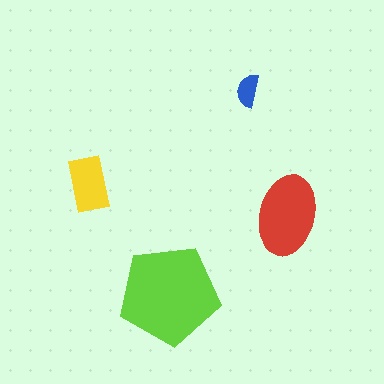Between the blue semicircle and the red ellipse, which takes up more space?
The red ellipse.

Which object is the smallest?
The blue semicircle.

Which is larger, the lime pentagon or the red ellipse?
The lime pentagon.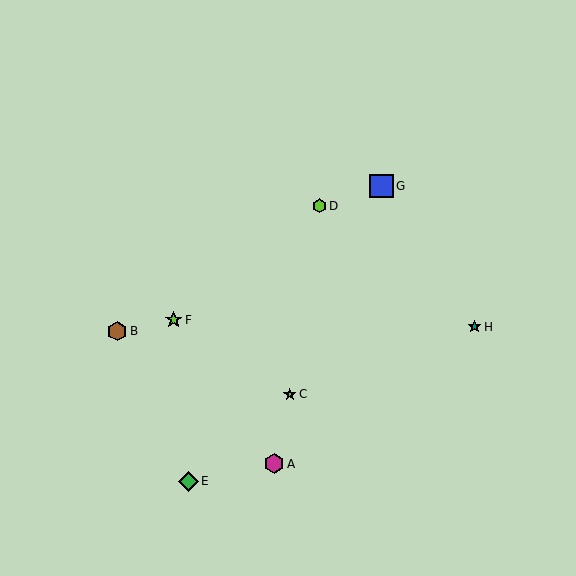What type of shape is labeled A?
Shape A is a magenta hexagon.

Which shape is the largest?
The blue square (labeled G) is the largest.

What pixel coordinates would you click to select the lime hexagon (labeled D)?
Click at (319, 206) to select the lime hexagon D.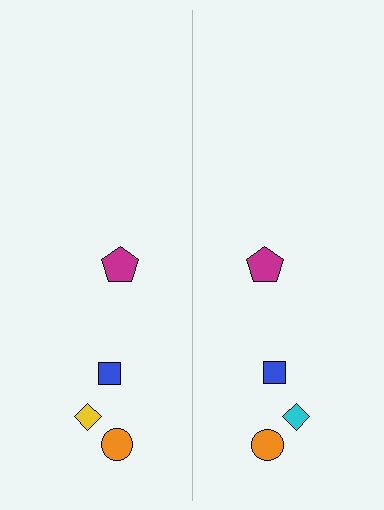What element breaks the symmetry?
The cyan diamond on the right side breaks the symmetry — its mirror counterpart is yellow.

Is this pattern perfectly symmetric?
No, the pattern is not perfectly symmetric. The cyan diamond on the right side breaks the symmetry — its mirror counterpart is yellow.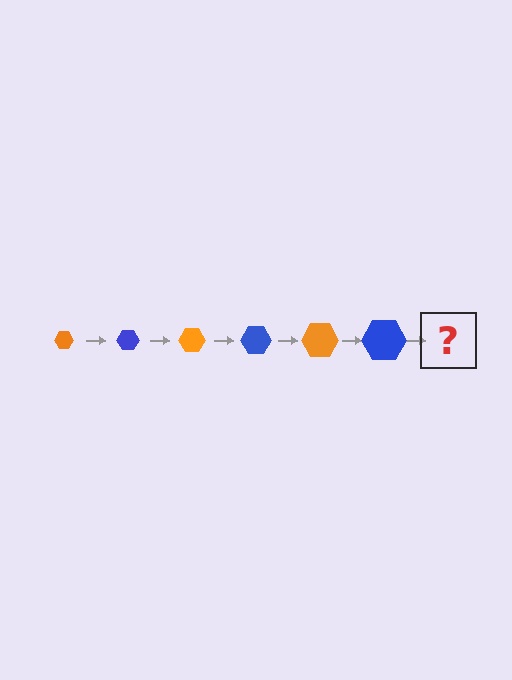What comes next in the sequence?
The next element should be an orange hexagon, larger than the previous one.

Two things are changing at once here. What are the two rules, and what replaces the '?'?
The two rules are that the hexagon grows larger each step and the color cycles through orange and blue. The '?' should be an orange hexagon, larger than the previous one.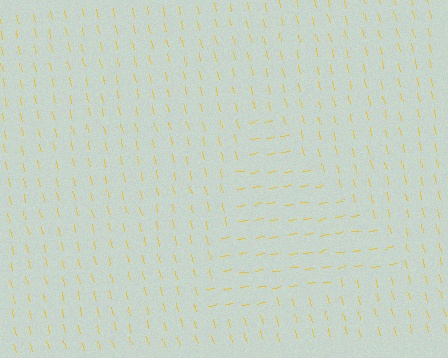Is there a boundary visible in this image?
Yes, there is a texture boundary formed by a change in line orientation.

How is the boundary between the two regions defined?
The boundary is defined purely by a change in line orientation (approximately 86 degrees difference). All lines are the same color and thickness.